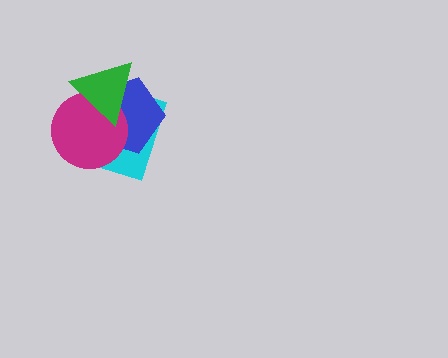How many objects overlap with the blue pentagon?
3 objects overlap with the blue pentagon.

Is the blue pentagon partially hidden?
Yes, it is partially covered by another shape.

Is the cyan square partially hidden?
Yes, it is partially covered by another shape.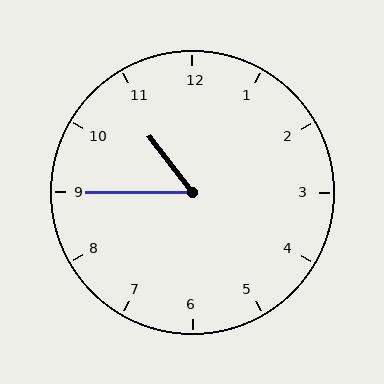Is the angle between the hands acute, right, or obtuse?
It is acute.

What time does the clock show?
10:45.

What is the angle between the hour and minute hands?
Approximately 52 degrees.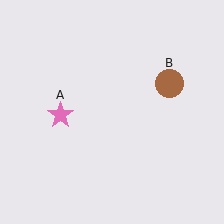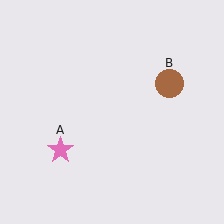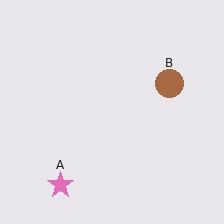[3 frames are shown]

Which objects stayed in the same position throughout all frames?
Brown circle (object B) remained stationary.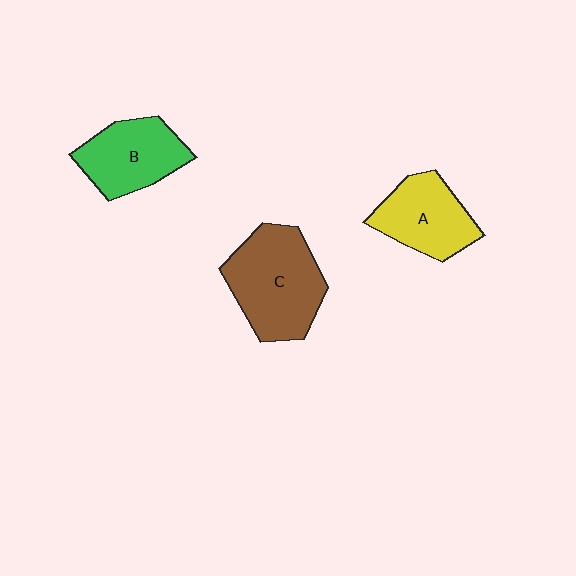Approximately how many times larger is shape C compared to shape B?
Approximately 1.4 times.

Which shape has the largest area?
Shape C (brown).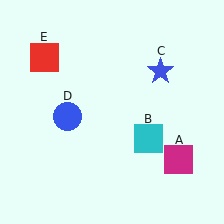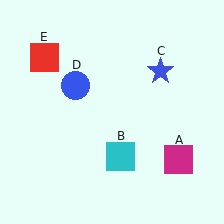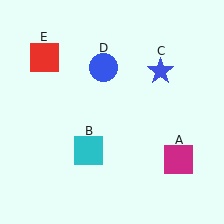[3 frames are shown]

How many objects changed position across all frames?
2 objects changed position: cyan square (object B), blue circle (object D).